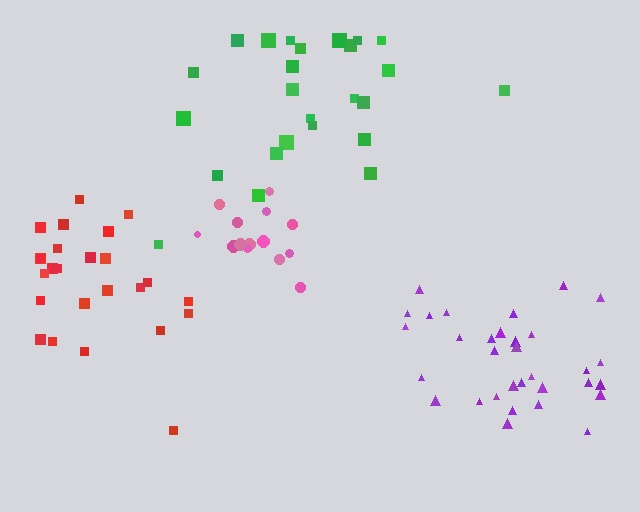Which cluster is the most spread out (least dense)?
Green.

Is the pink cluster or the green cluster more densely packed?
Pink.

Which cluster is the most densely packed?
Pink.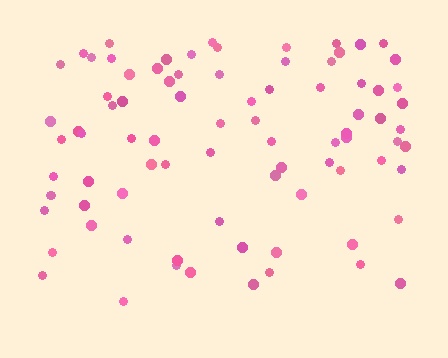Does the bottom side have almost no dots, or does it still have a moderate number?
Still a moderate number, just noticeably fewer than the top.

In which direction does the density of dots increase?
From bottom to top, with the top side densest.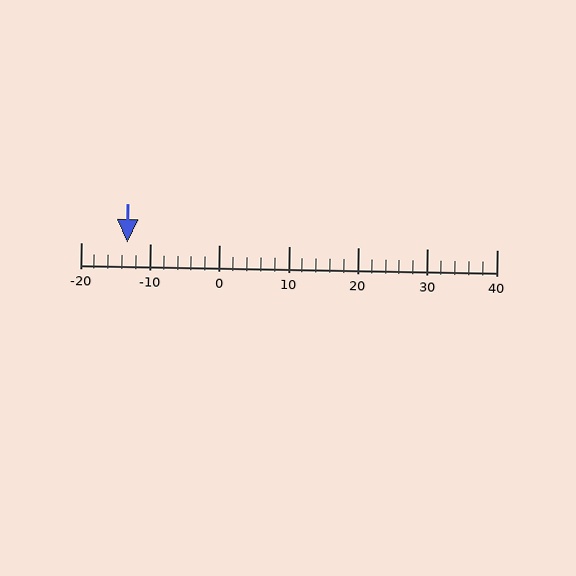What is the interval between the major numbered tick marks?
The major tick marks are spaced 10 units apart.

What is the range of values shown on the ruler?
The ruler shows values from -20 to 40.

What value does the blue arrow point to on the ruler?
The blue arrow points to approximately -13.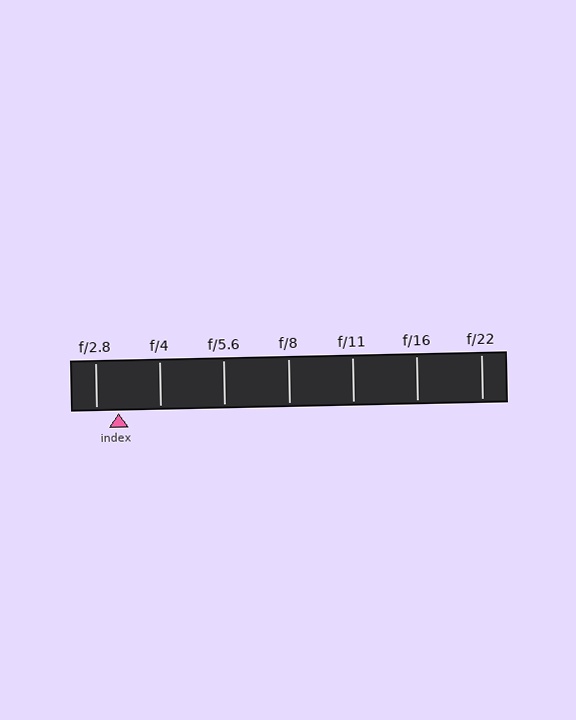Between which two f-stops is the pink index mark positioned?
The index mark is between f/2.8 and f/4.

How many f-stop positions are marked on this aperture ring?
There are 7 f-stop positions marked.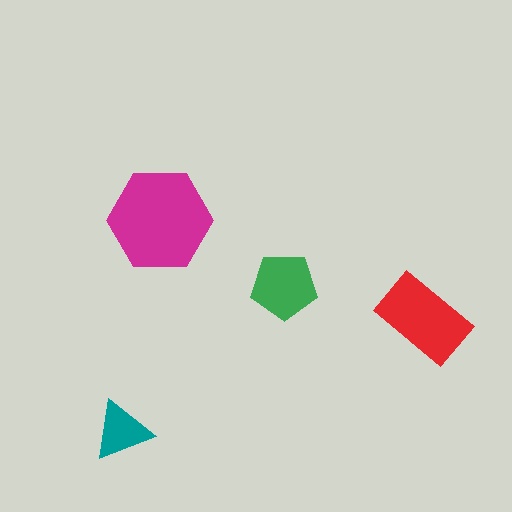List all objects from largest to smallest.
The magenta hexagon, the red rectangle, the green pentagon, the teal triangle.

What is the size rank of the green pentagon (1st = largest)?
3rd.